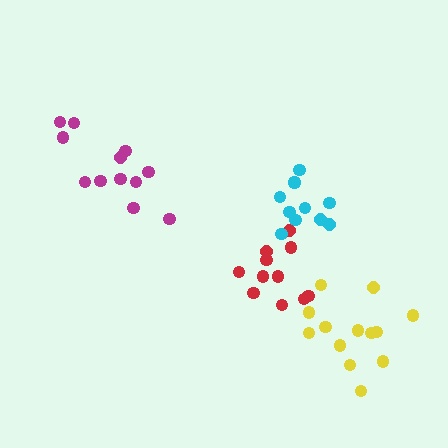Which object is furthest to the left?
The magenta cluster is leftmost.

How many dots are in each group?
Group 1: 11 dots, Group 2: 12 dots, Group 3: 11 dots, Group 4: 13 dots (47 total).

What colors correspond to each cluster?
The clusters are colored: red, magenta, cyan, yellow.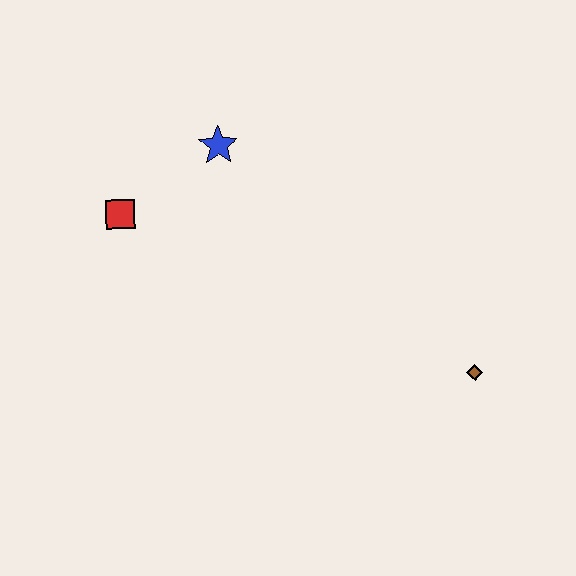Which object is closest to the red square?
The blue star is closest to the red square.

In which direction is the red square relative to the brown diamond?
The red square is to the left of the brown diamond.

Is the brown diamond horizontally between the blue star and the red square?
No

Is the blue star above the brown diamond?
Yes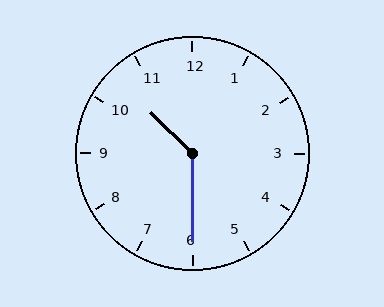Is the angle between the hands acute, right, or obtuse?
It is obtuse.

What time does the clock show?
10:30.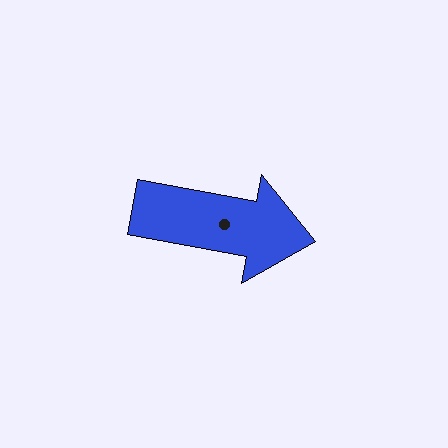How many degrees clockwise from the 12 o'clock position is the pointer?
Approximately 101 degrees.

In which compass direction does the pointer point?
East.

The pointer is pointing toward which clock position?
Roughly 3 o'clock.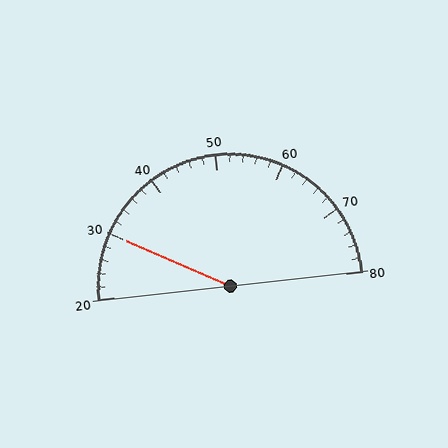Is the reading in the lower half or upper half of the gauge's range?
The reading is in the lower half of the range (20 to 80).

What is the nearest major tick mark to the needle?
The nearest major tick mark is 30.